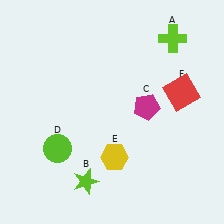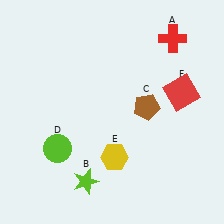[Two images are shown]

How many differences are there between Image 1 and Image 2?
There are 2 differences between the two images.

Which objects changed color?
A changed from lime to red. C changed from magenta to brown.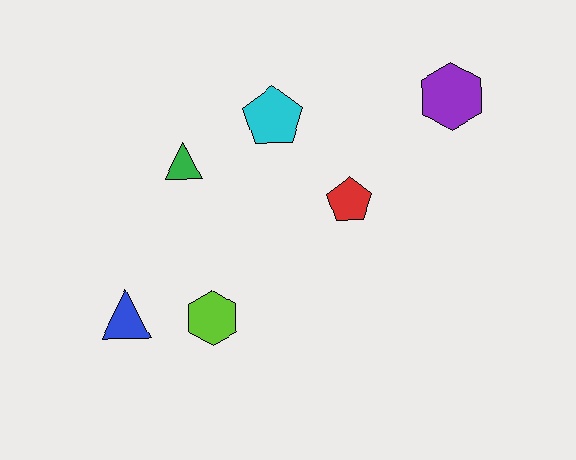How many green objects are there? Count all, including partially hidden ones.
There is 1 green object.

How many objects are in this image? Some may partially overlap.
There are 6 objects.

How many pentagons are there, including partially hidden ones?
There are 2 pentagons.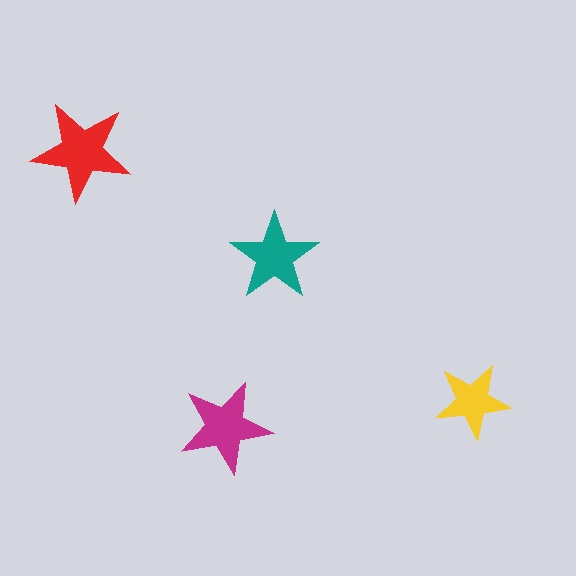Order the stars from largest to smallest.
the red one, the magenta one, the teal one, the yellow one.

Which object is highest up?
The red star is topmost.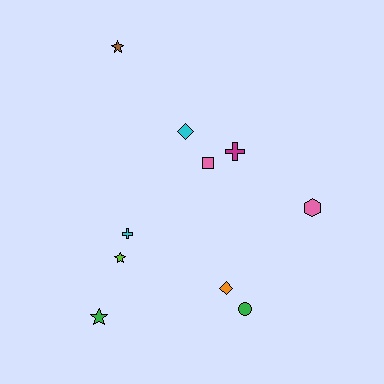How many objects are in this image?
There are 10 objects.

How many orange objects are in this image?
There is 1 orange object.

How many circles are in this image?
There is 1 circle.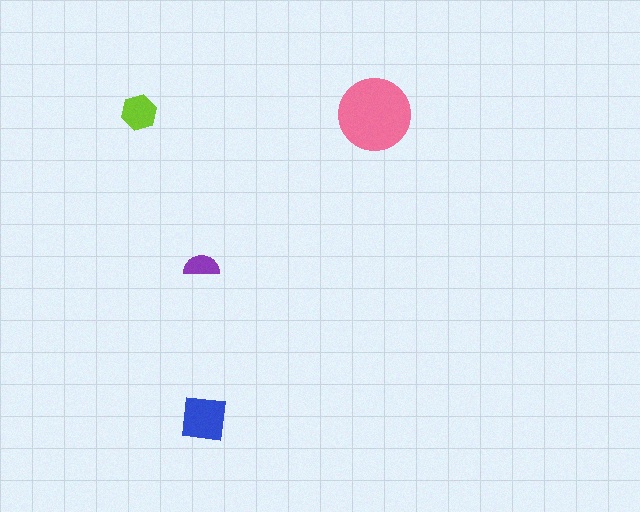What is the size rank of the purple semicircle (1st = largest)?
4th.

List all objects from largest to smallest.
The pink circle, the blue square, the lime hexagon, the purple semicircle.